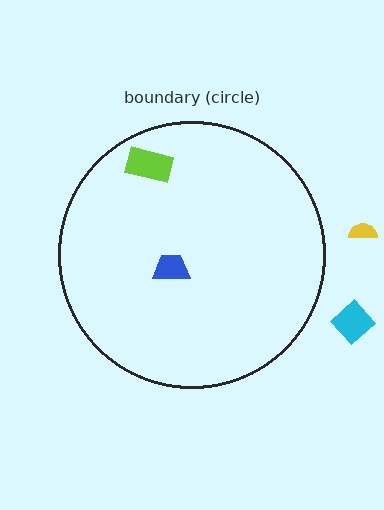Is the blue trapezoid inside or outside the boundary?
Inside.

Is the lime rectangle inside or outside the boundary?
Inside.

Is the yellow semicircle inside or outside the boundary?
Outside.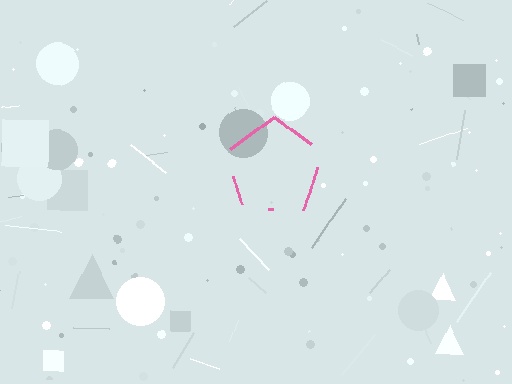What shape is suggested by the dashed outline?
The dashed outline suggests a pentagon.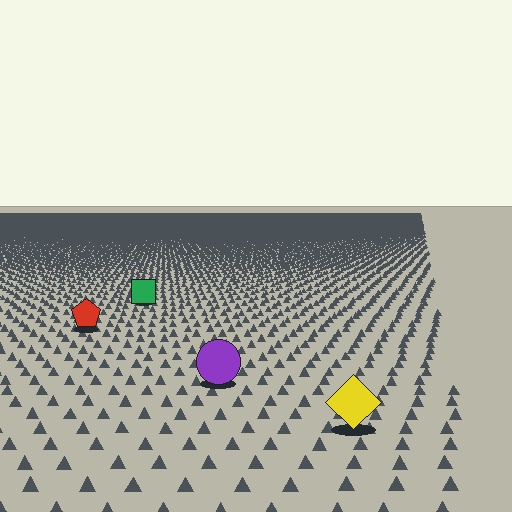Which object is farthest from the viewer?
The green square is farthest from the viewer. It appears smaller and the ground texture around it is denser.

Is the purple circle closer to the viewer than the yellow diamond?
No. The yellow diamond is closer — you can tell from the texture gradient: the ground texture is coarser near it.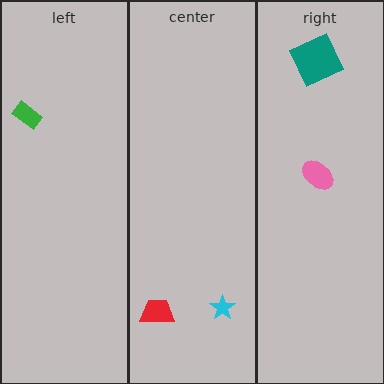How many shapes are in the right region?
2.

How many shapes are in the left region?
1.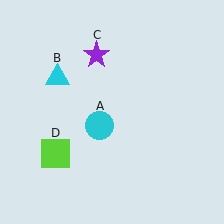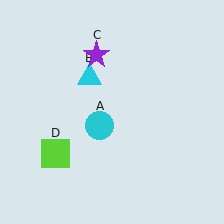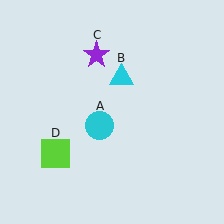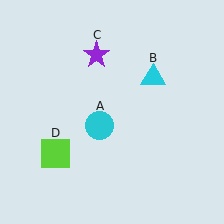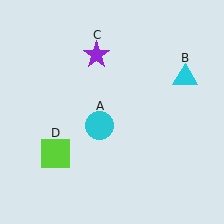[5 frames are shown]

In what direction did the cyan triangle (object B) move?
The cyan triangle (object B) moved right.